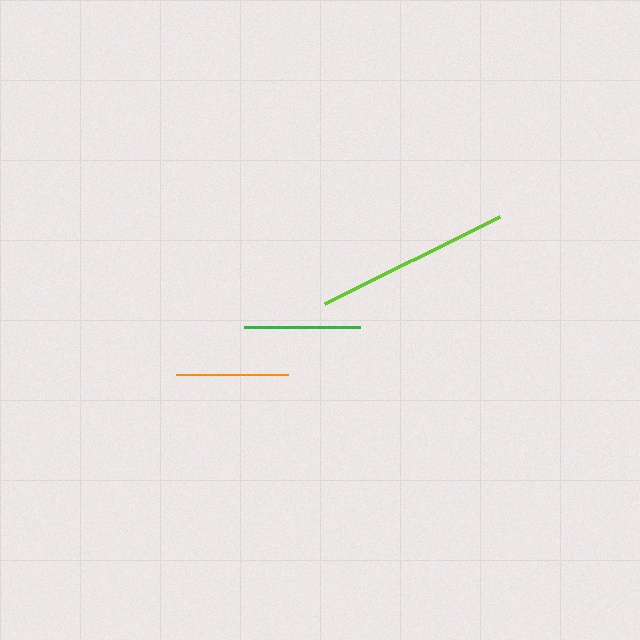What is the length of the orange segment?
The orange segment is approximately 111 pixels long.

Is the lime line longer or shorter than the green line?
The lime line is longer than the green line.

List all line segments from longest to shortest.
From longest to shortest: lime, green, orange.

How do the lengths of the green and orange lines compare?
The green and orange lines are approximately the same length.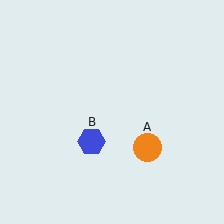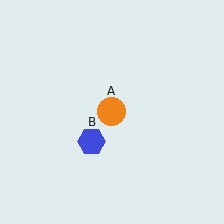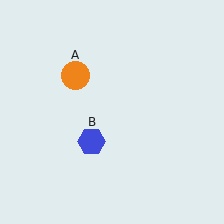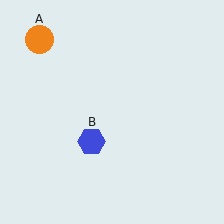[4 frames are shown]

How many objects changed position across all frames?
1 object changed position: orange circle (object A).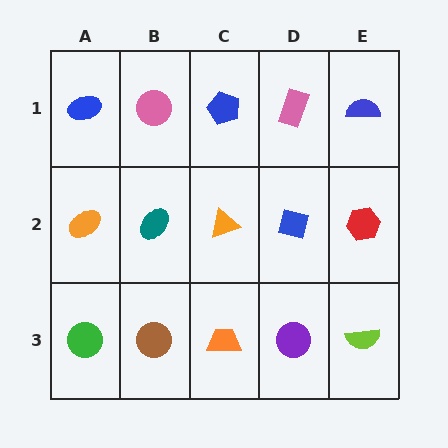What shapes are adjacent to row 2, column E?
A blue semicircle (row 1, column E), a lime semicircle (row 3, column E), a blue square (row 2, column D).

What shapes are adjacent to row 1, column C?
An orange triangle (row 2, column C), a pink circle (row 1, column B), a pink rectangle (row 1, column D).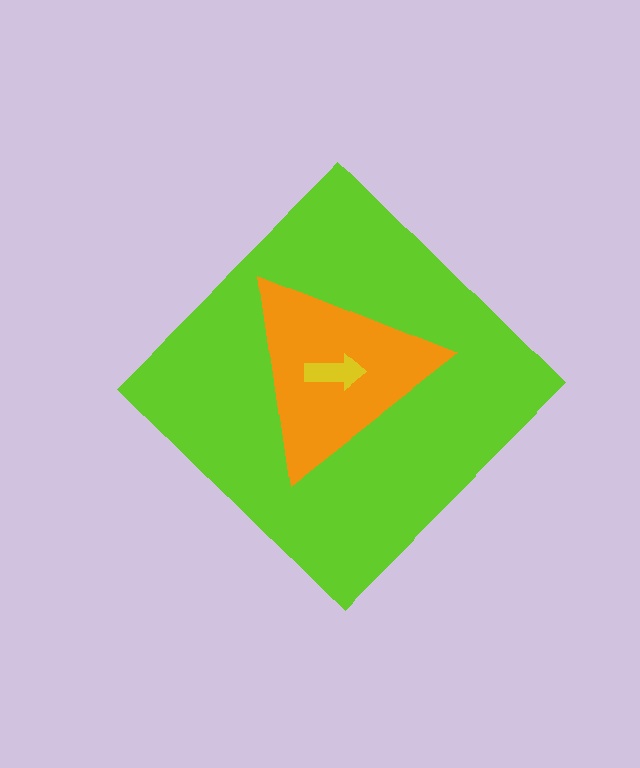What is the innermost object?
The yellow arrow.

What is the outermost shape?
The lime diamond.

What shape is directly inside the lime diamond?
The orange triangle.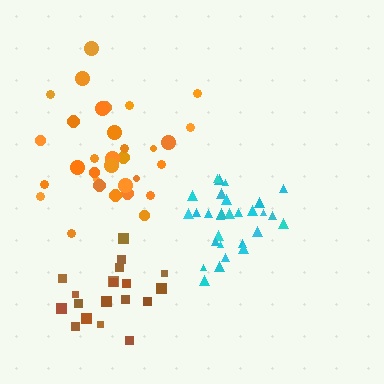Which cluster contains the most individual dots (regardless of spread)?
Orange (32).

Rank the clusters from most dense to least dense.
cyan, brown, orange.